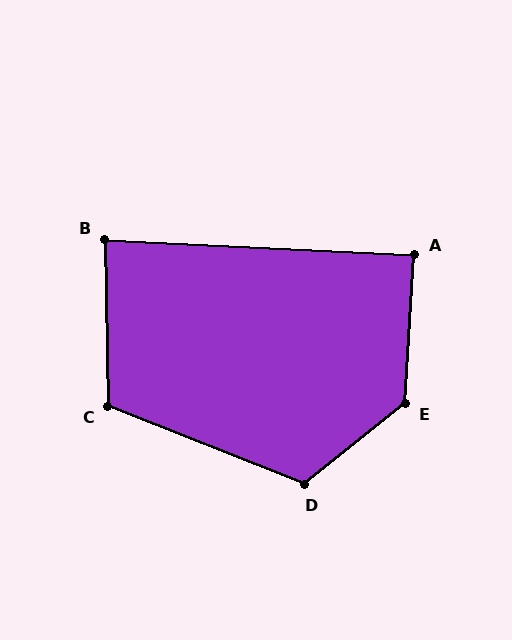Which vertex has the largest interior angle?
E, at approximately 132 degrees.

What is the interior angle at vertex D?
Approximately 120 degrees (obtuse).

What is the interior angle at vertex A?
Approximately 89 degrees (approximately right).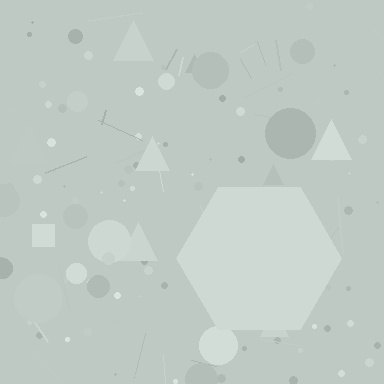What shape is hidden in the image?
A hexagon is hidden in the image.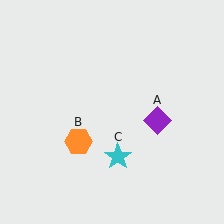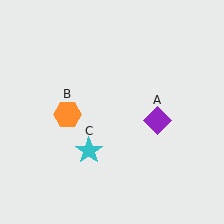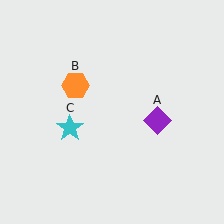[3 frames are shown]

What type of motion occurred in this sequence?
The orange hexagon (object B), cyan star (object C) rotated clockwise around the center of the scene.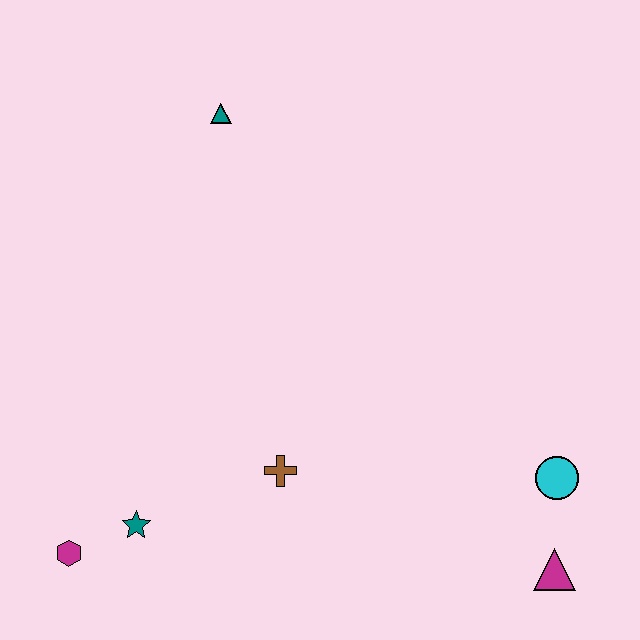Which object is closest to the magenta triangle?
The cyan circle is closest to the magenta triangle.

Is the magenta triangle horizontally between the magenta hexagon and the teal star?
No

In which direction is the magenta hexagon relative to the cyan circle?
The magenta hexagon is to the left of the cyan circle.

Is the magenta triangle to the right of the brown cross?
Yes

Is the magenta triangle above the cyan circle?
No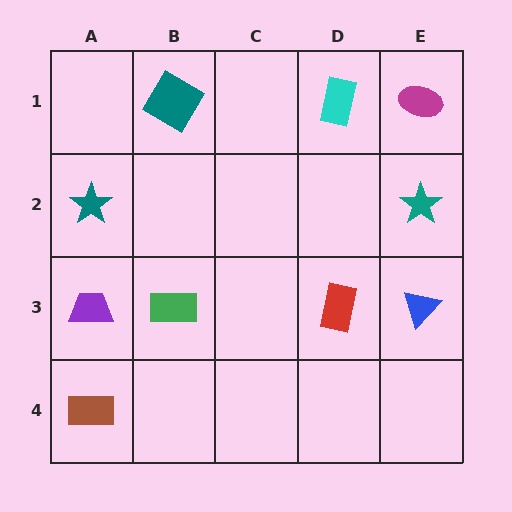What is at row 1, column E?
A magenta ellipse.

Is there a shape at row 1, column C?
No, that cell is empty.